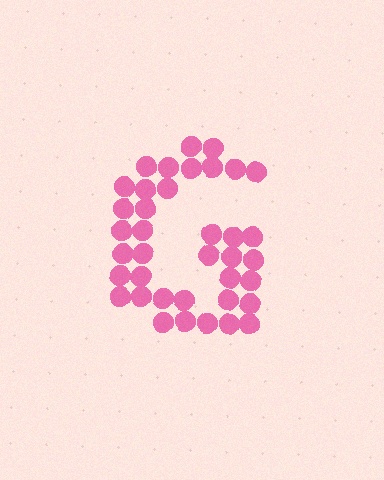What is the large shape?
The large shape is the letter G.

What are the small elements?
The small elements are circles.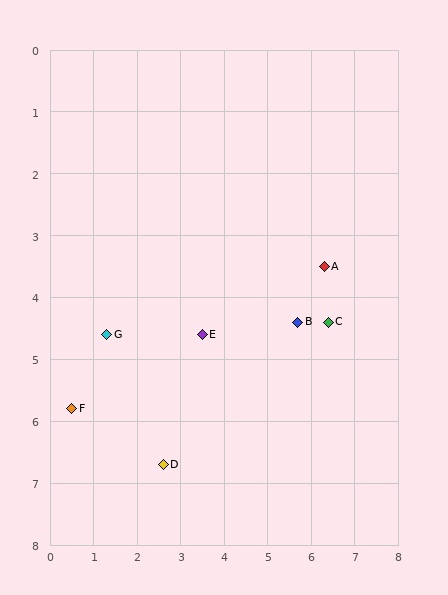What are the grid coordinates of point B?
Point B is at approximately (5.7, 4.4).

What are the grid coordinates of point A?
Point A is at approximately (6.3, 3.5).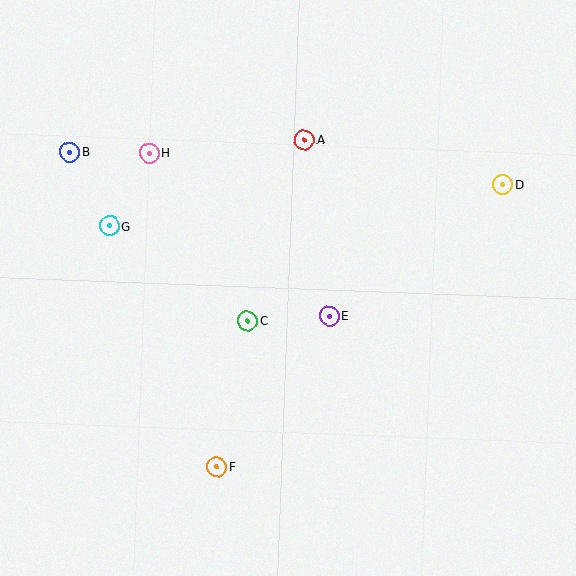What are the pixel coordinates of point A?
Point A is at (305, 140).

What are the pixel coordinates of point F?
Point F is at (217, 467).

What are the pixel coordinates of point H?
Point H is at (149, 153).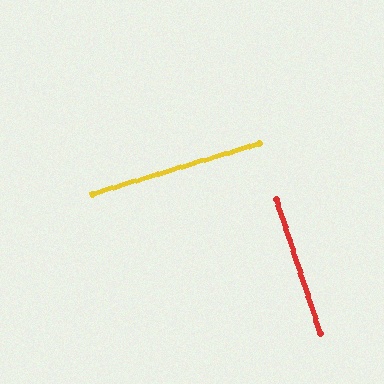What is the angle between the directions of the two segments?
Approximately 89 degrees.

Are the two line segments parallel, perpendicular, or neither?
Perpendicular — they meet at approximately 89°.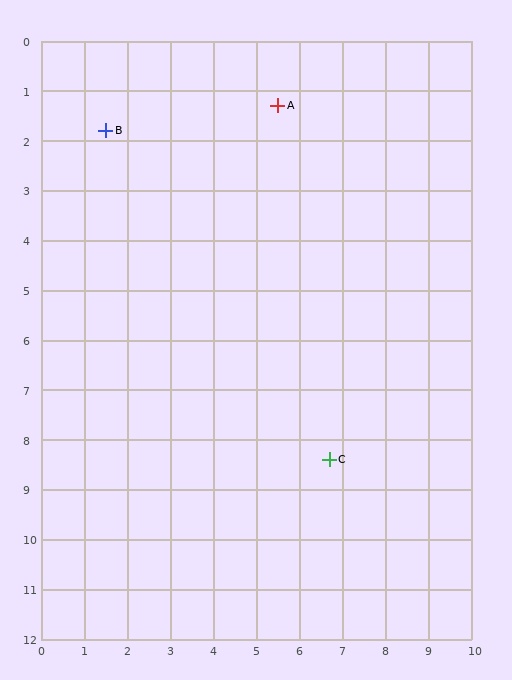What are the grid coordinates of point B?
Point B is at approximately (1.5, 1.8).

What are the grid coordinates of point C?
Point C is at approximately (6.7, 8.4).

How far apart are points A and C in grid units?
Points A and C are about 7.2 grid units apart.